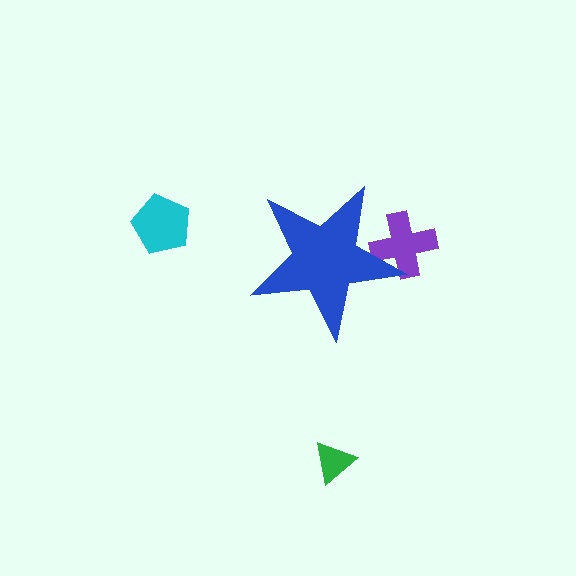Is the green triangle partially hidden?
No, the green triangle is fully visible.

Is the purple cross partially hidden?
Yes, the purple cross is partially hidden behind the blue star.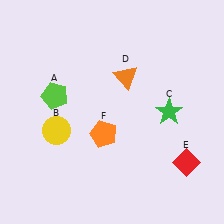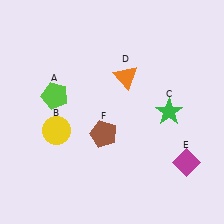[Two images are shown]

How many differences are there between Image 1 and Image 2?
There are 2 differences between the two images.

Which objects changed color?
E changed from red to magenta. F changed from orange to brown.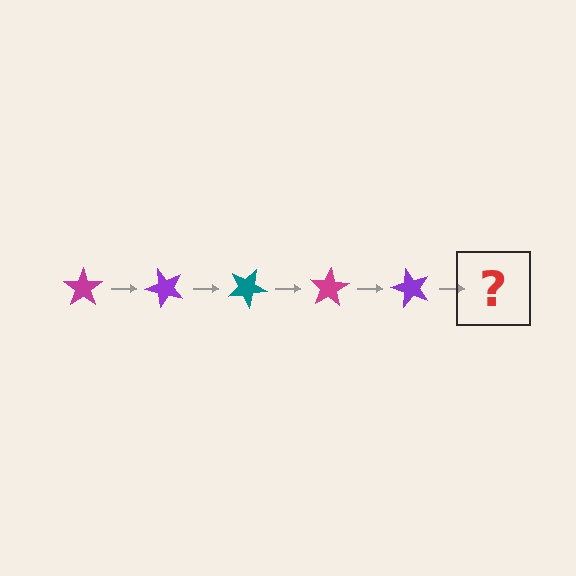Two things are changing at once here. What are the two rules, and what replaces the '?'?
The two rules are that it rotates 50 degrees each step and the color cycles through magenta, purple, and teal. The '?' should be a teal star, rotated 250 degrees from the start.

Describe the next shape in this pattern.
It should be a teal star, rotated 250 degrees from the start.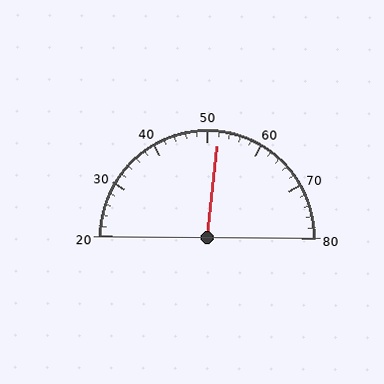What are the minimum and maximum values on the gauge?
The gauge ranges from 20 to 80.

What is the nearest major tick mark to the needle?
The nearest major tick mark is 50.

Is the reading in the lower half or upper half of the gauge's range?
The reading is in the upper half of the range (20 to 80).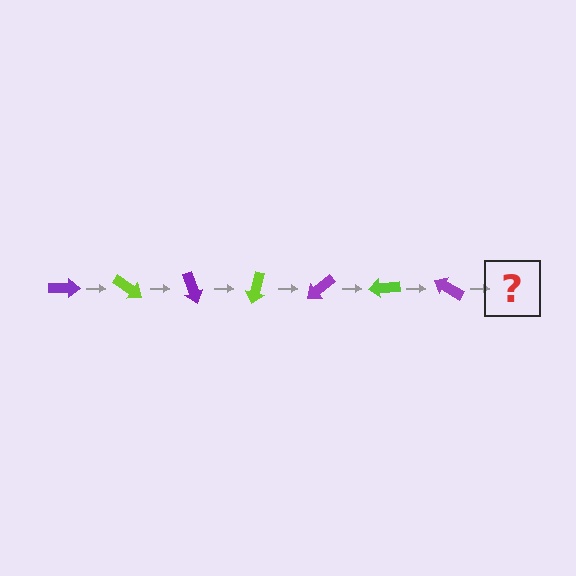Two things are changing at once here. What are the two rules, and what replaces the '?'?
The two rules are that it rotates 35 degrees each step and the color cycles through purple and lime. The '?' should be a lime arrow, rotated 245 degrees from the start.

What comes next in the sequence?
The next element should be a lime arrow, rotated 245 degrees from the start.